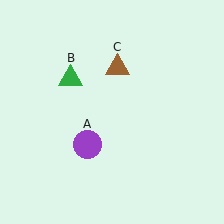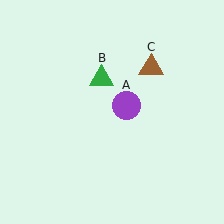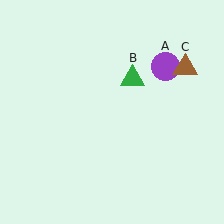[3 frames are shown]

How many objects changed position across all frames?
3 objects changed position: purple circle (object A), green triangle (object B), brown triangle (object C).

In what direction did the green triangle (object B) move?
The green triangle (object B) moved right.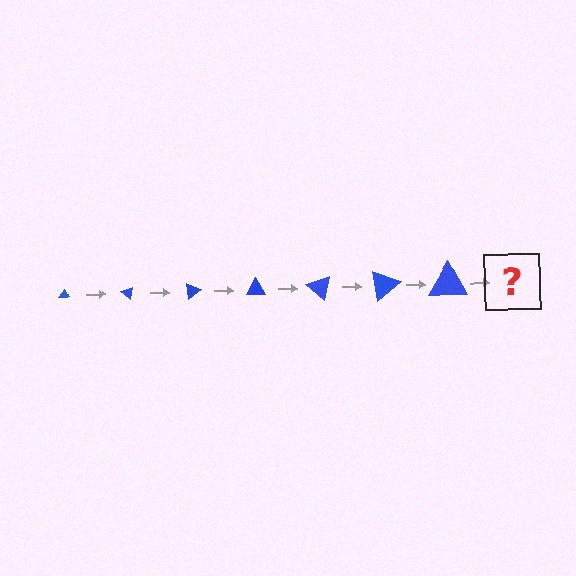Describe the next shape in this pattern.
It should be a triangle, larger than the previous one and rotated 280 degrees from the start.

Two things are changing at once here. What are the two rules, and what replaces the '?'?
The two rules are that the triangle grows larger each step and it rotates 40 degrees each step. The '?' should be a triangle, larger than the previous one and rotated 280 degrees from the start.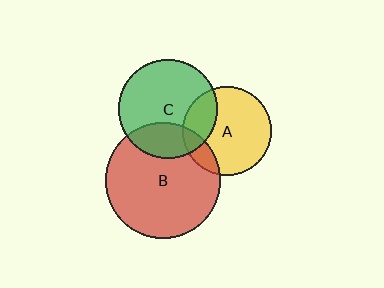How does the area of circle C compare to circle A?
Approximately 1.2 times.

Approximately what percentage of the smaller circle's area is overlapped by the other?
Approximately 15%.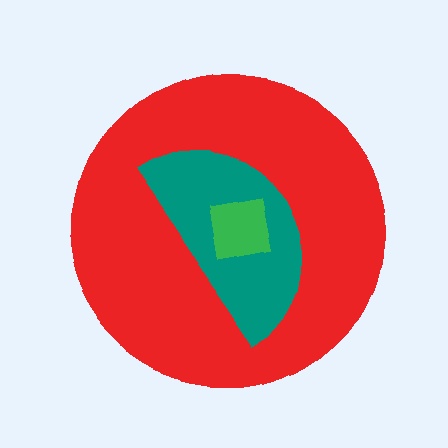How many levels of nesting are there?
3.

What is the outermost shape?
The red circle.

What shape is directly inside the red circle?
The teal semicircle.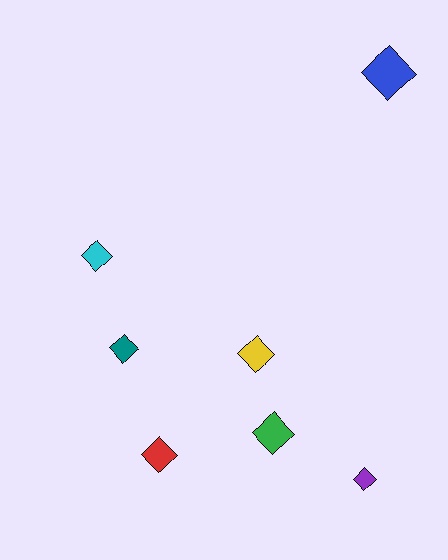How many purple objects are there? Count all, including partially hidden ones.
There is 1 purple object.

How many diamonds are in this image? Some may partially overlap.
There are 7 diamonds.